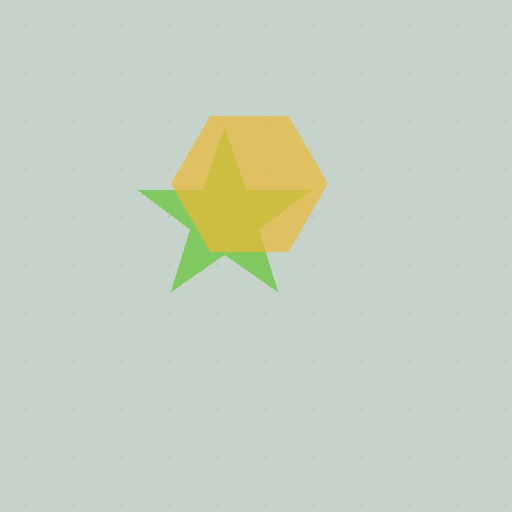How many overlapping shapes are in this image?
There are 2 overlapping shapes in the image.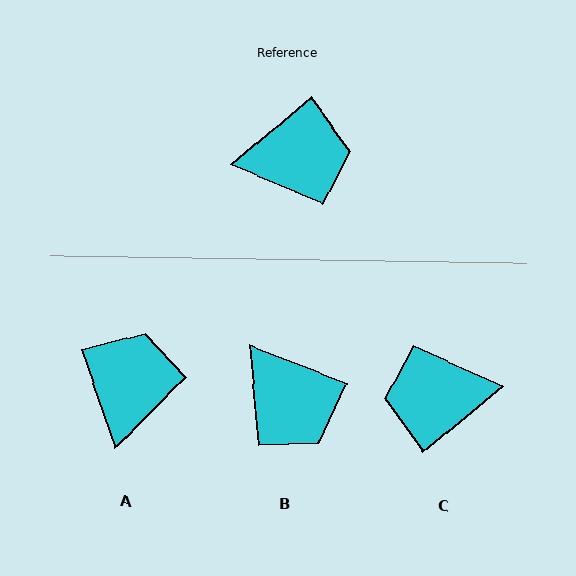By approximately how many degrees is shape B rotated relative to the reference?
Approximately 62 degrees clockwise.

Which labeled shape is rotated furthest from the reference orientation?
C, about 179 degrees away.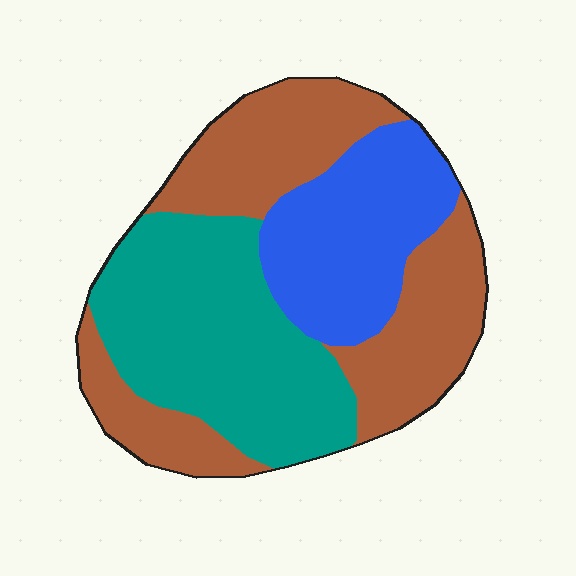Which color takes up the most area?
Brown, at roughly 40%.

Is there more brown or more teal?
Brown.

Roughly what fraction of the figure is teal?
Teal covers 35% of the figure.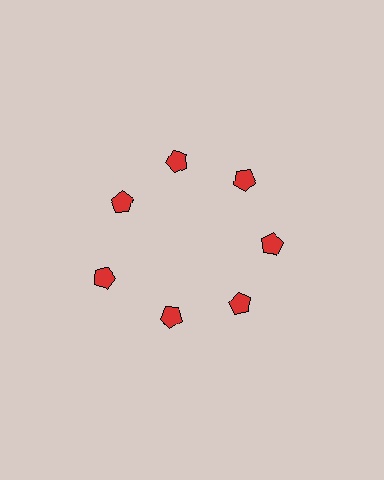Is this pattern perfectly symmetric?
No. The 7 red pentagons are arranged in a ring, but one element near the 8 o'clock position is pushed outward from the center, breaking the 7-fold rotational symmetry.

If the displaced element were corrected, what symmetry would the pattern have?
It would have 7-fold rotational symmetry — the pattern would map onto itself every 51 degrees.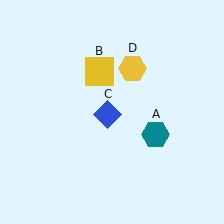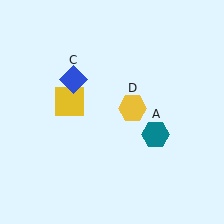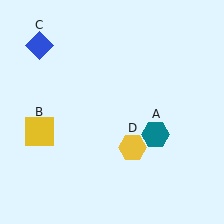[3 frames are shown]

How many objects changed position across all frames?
3 objects changed position: yellow square (object B), blue diamond (object C), yellow hexagon (object D).